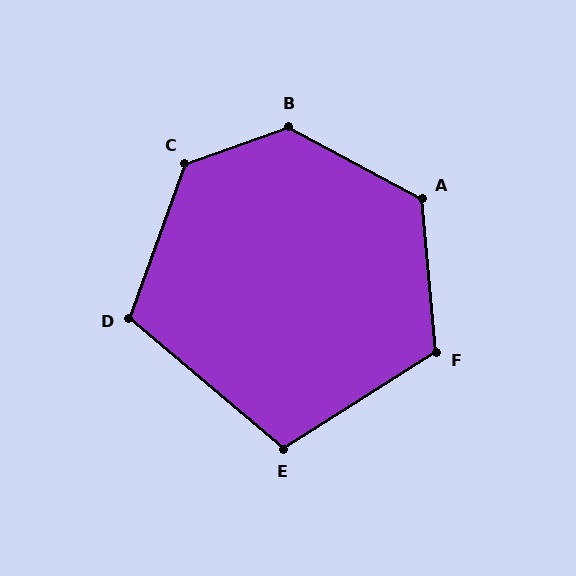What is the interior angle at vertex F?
Approximately 117 degrees (obtuse).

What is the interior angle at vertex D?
Approximately 111 degrees (obtuse).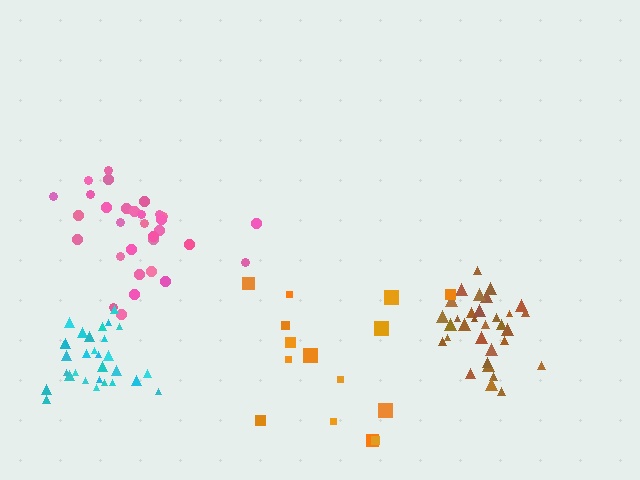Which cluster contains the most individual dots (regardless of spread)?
Brown (32).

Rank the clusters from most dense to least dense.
cyan, brown, pink, orange.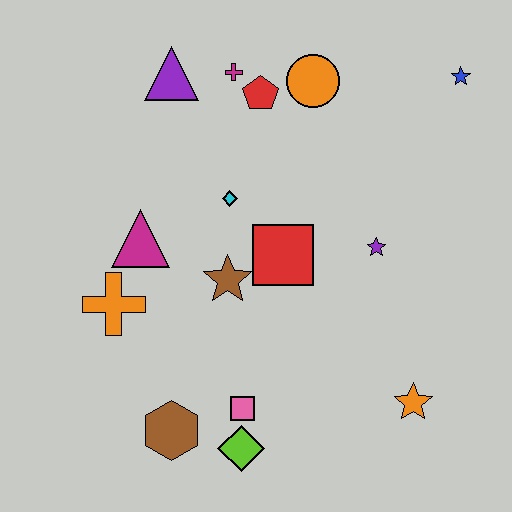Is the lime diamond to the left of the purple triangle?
No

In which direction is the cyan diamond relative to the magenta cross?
The cyan diamond is below the magenta cross.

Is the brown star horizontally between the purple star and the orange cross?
Yes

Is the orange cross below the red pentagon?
Yes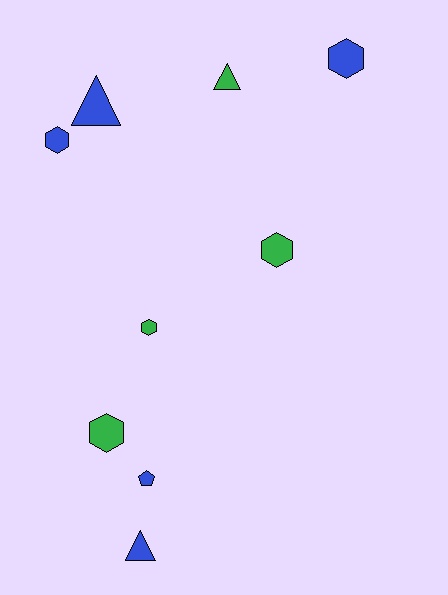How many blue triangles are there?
There are 2 blue triangles.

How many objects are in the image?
There are 9 objects.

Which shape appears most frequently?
Hexagon, with 5 objects.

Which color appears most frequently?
Blue, with 5 objects.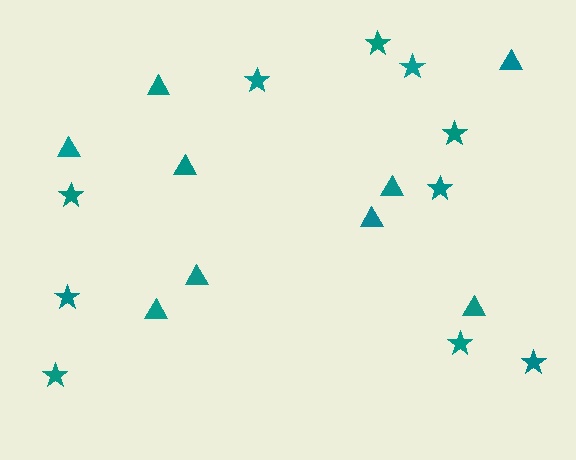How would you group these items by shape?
There are 2 groups: one group of stars (10) and one group of triangles (9).